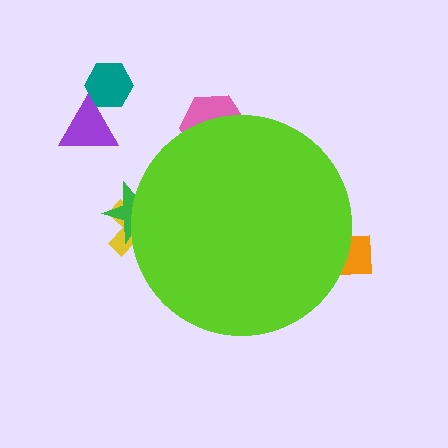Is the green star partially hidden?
Yes, the green star is partially hidden behind the lime circle.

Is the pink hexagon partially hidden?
Yes, the pink hexagon is partially hidden behind the lime circle.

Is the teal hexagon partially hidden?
No, the teal hexagon is fully visible.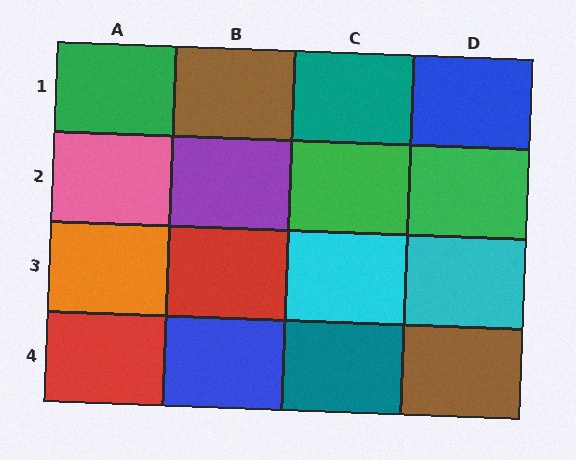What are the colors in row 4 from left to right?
Red, blue, teal, brown.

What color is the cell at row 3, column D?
Cyan.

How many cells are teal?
2 cells are teal.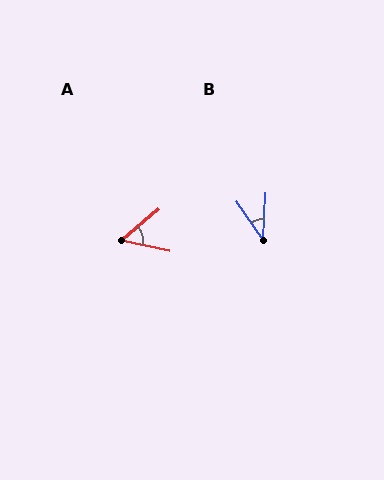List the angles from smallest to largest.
B (38°), A (52°).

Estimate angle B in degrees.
Approximately 38 degrees.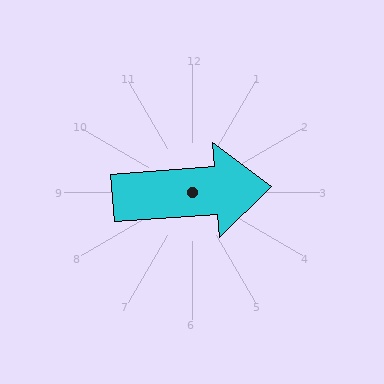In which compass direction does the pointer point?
East.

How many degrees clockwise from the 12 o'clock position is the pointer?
Approximately 86 degrees.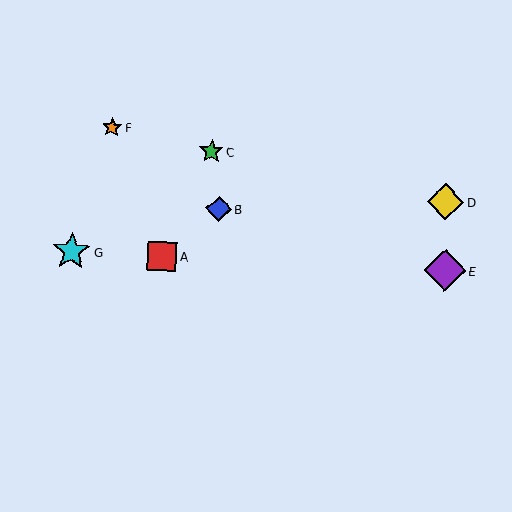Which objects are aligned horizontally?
Objects A, E, G are aligned horizontally.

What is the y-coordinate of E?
Object E is at y≈270.